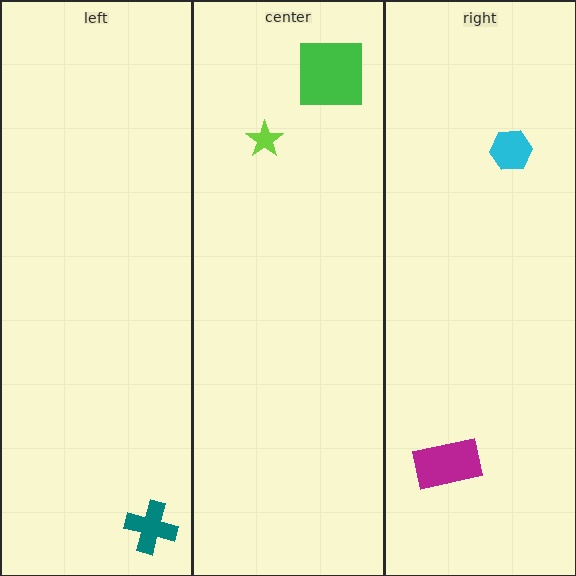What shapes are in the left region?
The teal cross.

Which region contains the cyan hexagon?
The right region.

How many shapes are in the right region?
2.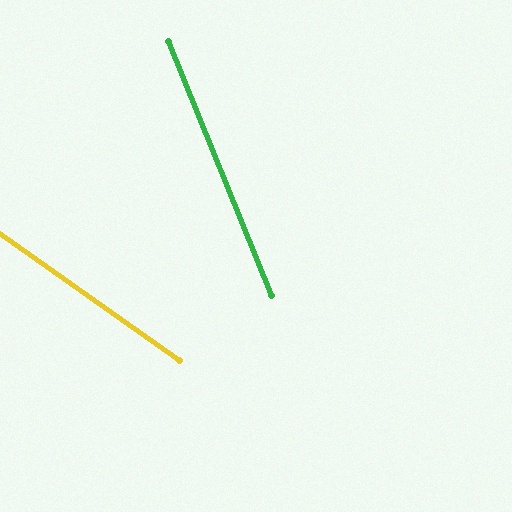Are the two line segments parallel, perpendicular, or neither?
Neither parallel nor perpendicular — they differ by about 33°.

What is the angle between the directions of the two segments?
Approximately 33 degrees.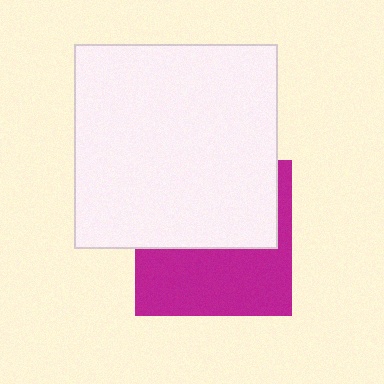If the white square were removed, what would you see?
You would see the complete magenta square.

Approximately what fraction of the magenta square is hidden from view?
Roughly 53% of the magenta square is hidden behind the white square.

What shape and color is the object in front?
The object in front is a white square.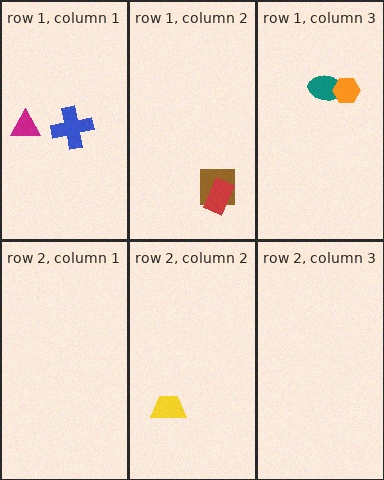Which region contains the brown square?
The row 1, column 2 region.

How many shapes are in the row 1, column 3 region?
2.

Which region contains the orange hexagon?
The row 1, column 3 region.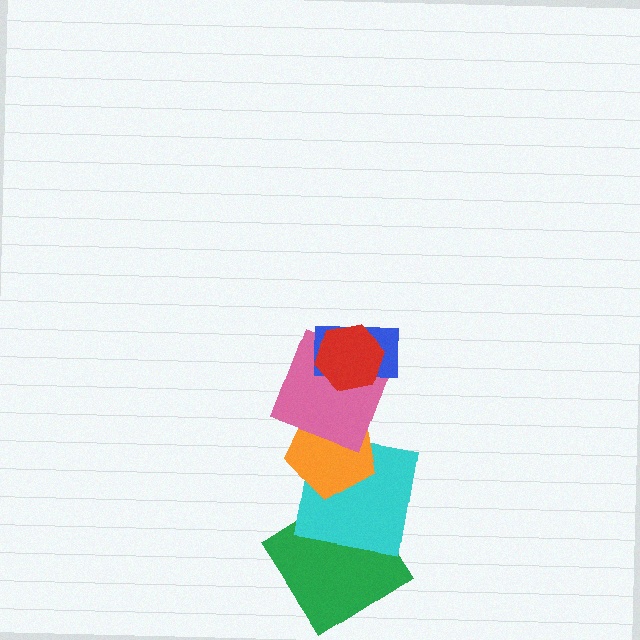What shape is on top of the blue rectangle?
The red hexagon is on top of the blue rectangle.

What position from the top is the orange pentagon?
The orange pentagon is 4th from the top.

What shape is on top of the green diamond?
The cyan square is on top of the green diamond.